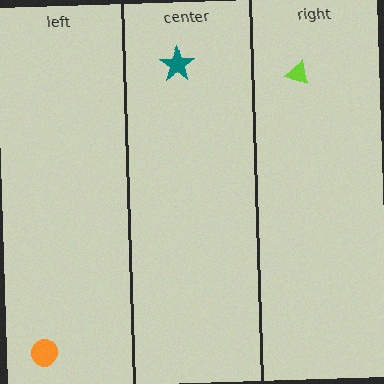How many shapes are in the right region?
1.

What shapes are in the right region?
The lime triangle.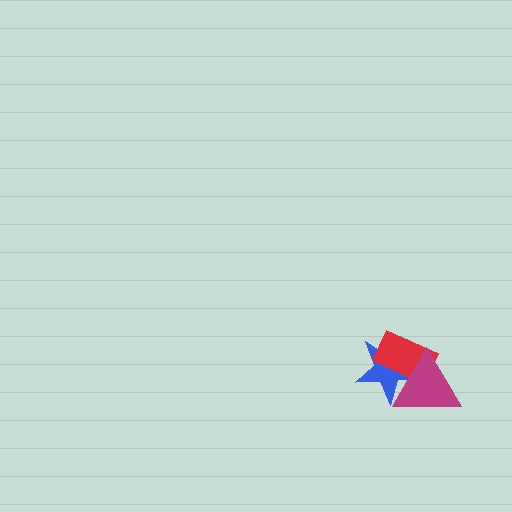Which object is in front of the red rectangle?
The magenta triangle is in front of the red rectangle.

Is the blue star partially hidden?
Yes, it is partially covered by another shape.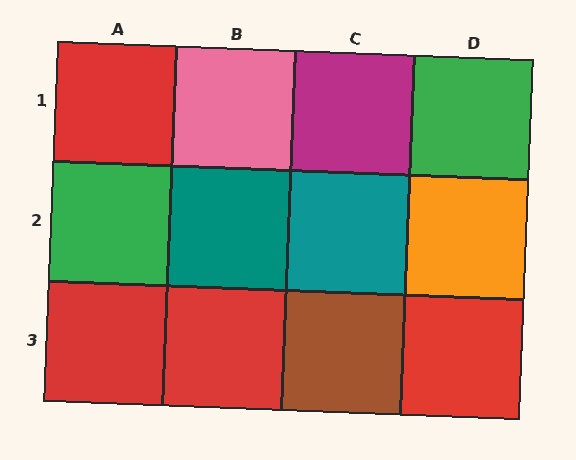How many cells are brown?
1 cell is brown.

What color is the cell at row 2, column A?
Green.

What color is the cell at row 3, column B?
Red.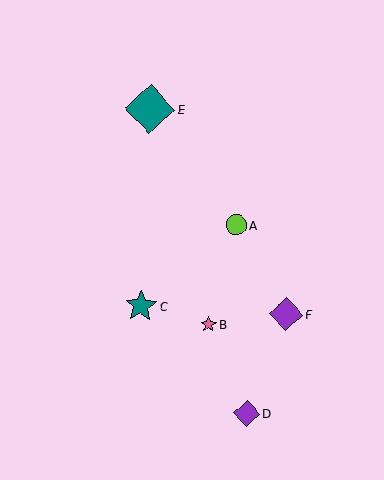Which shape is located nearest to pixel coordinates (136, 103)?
The teal diamond (labeled E) at (150, 109) is nearest to that location.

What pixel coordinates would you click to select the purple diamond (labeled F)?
Click at (286, 314) to select the purple diamond F.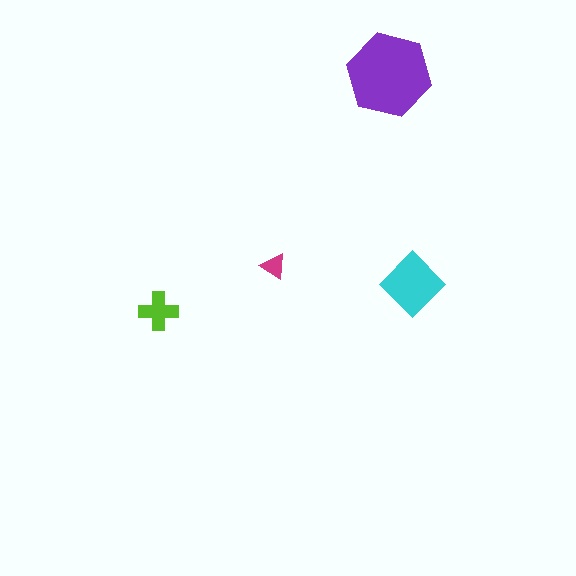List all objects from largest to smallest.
The purple hexagon, the cyan diamond, the lime cross, the magenta triangle.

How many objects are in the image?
There are 4 objects in the image.